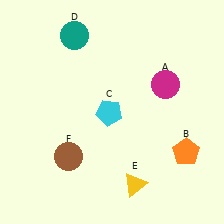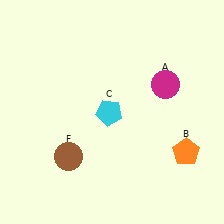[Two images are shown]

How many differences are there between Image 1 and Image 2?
There are 2 differences between the two images.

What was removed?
The yellow triangle (E), the teal circle (D) were removed in Image 2.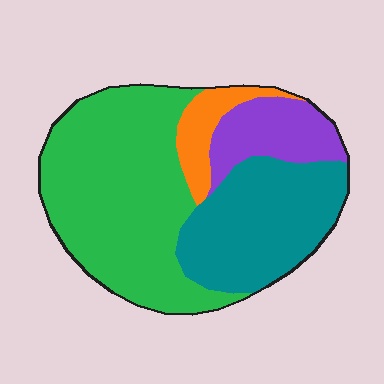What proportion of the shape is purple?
Purple covers 13% of the shape.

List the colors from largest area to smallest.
From largest to smallest: green, teal, purple, orange.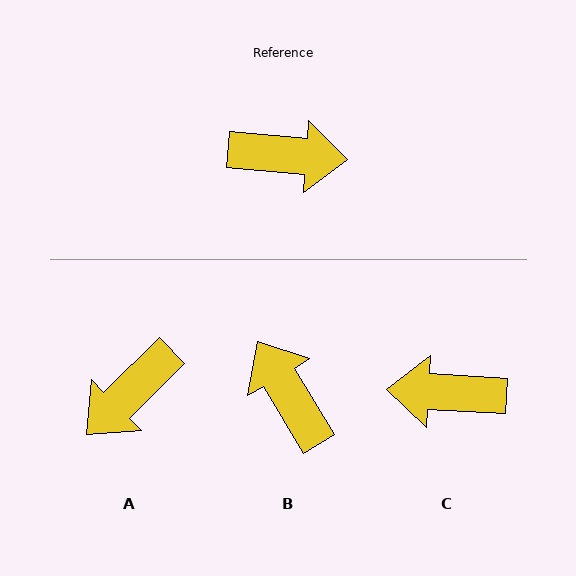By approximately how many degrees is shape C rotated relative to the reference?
Approximately 178 degrees clockwise.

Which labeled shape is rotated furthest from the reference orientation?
C, about 178 degrees away.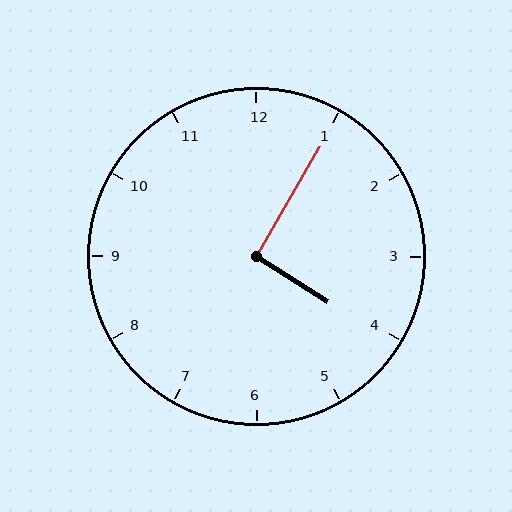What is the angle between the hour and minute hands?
Approximately 92 degrees.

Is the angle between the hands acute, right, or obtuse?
It is right.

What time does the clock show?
4:05.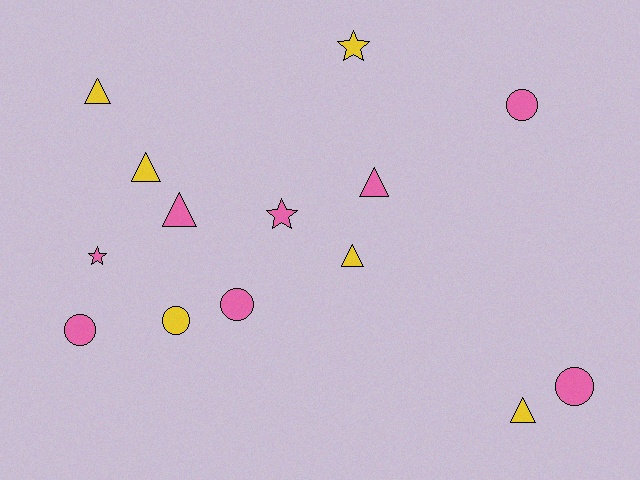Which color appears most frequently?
Pink, with 8 objects.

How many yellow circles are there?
There is 1 yellow circle.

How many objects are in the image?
There are 14 objects.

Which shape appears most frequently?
Triangle, with 6 objects.